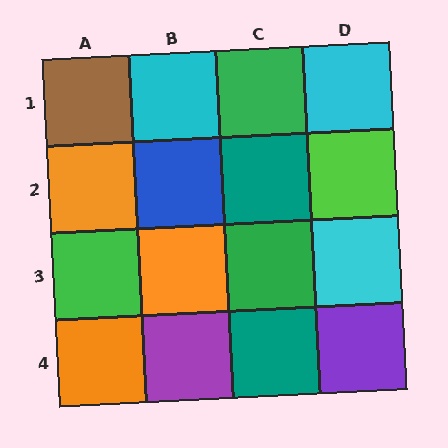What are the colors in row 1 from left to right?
Brown, cyan, green, cyan.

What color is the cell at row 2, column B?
Blue.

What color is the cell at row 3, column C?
Green.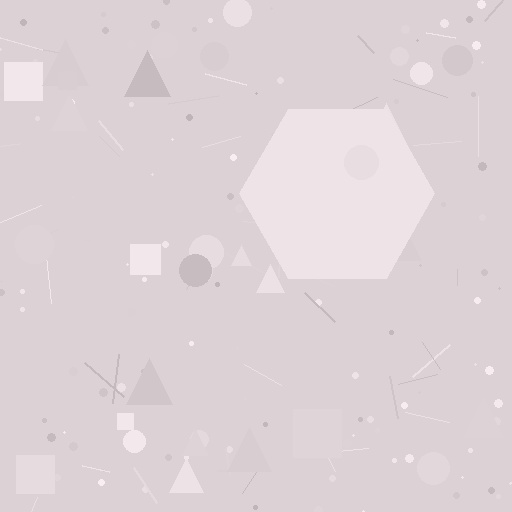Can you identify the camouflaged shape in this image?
The camouflaged shape is a hexagon.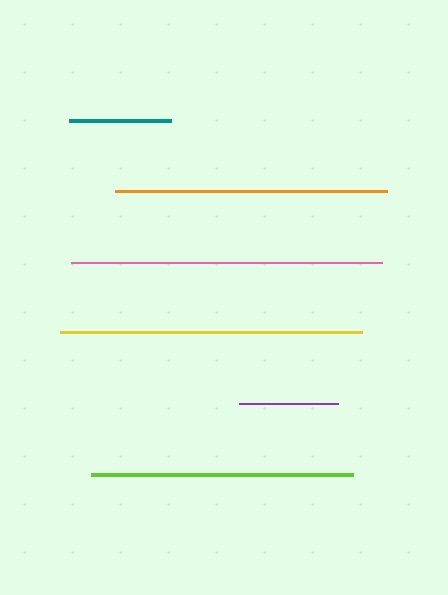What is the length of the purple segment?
The purple segment is approximately 99 pixels long.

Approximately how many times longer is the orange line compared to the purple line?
The orange line is approximately 2.7 times the length of the purple line.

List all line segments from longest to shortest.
From longest to shortest: pink, yellow, orange, lime, teal, purple.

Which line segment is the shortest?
The purple line is the shortest at approximately 99 pixels.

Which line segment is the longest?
The pink line is the longest at approximately 311 pixels.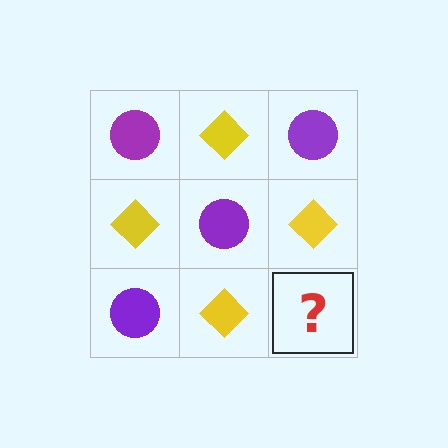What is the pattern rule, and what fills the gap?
The rule is that it alternates purple circle and yellow diamond in a checkerboard pattern. The gap should be filled with a purple circle.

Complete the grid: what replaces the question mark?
The question mark should be replaced with a purple circle.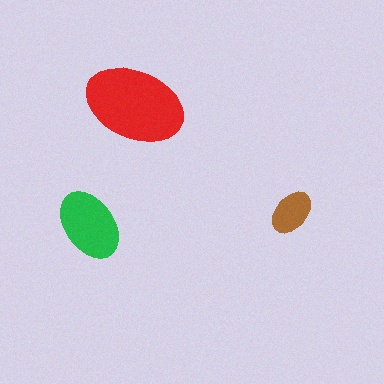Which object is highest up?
The red ellipse is topmost.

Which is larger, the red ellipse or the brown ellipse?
The red one.